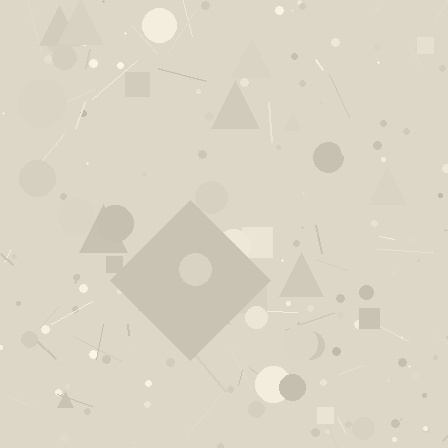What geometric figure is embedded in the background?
A diamond is embedded in the background.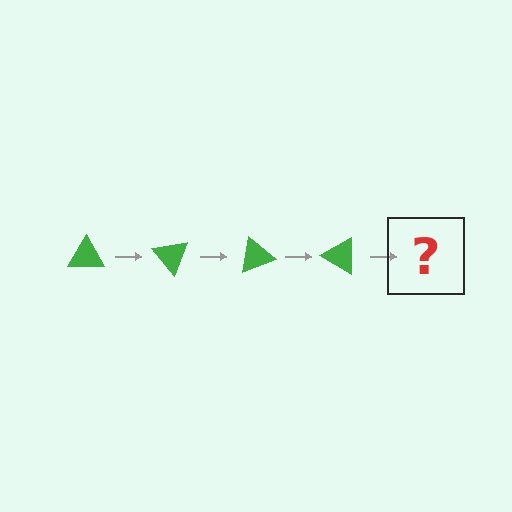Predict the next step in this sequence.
The next step is a green triangle rotated 200 degrees.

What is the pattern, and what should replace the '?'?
The pattern is that the triangle rotates 50 degrees each step. The '?' should be a green triangle rotated 200 degrees.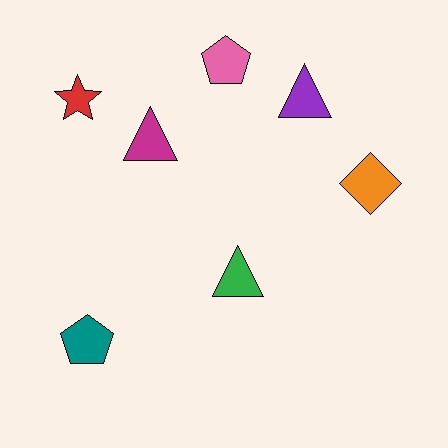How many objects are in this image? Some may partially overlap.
There are 7 objects.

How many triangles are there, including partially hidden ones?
There are 3 triangles.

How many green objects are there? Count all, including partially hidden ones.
There is 1 green object.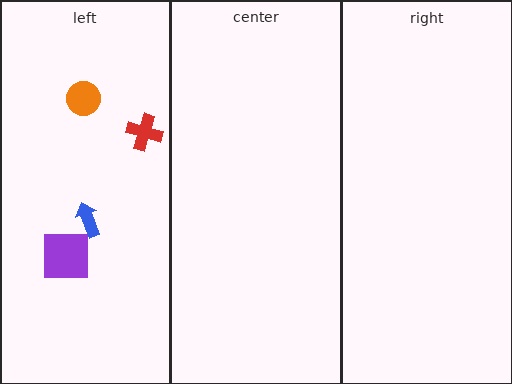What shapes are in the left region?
The red cross, the purple square, the orange circle, the blue arrow.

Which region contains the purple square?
The left region.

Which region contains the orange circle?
The left region.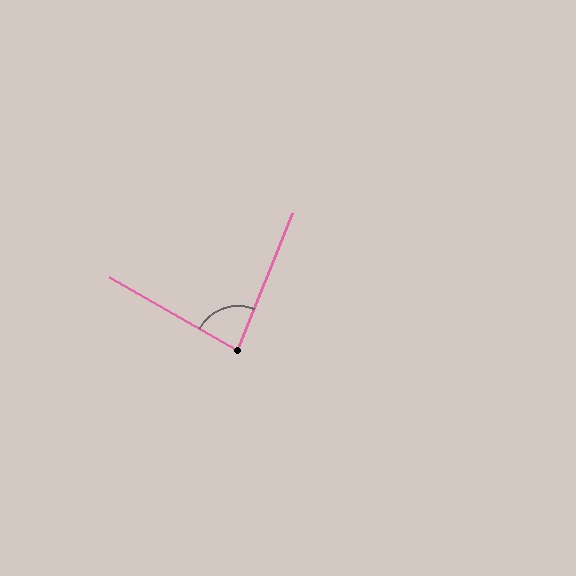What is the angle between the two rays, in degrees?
Approximately 83 degrees.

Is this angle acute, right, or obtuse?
It is acute.